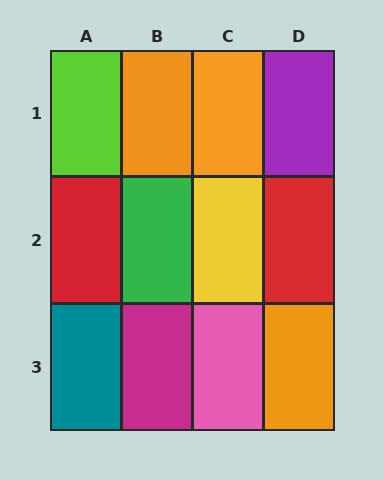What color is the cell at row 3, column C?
Pink.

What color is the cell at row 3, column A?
Teal.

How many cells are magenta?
1 cell is magenta.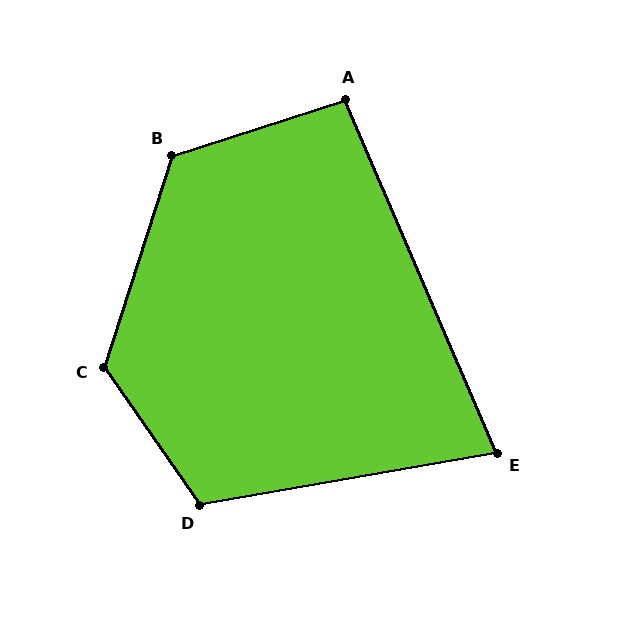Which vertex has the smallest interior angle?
E, at approximately 77 degrees.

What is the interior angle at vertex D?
Approximately 115 degrees (obtuse).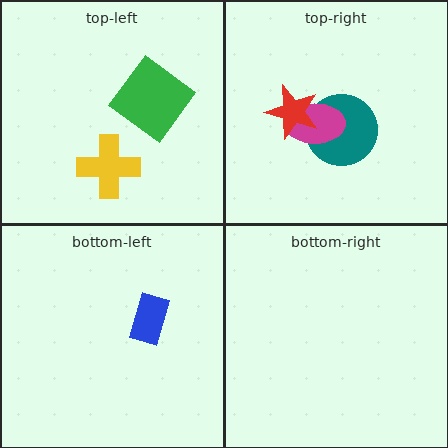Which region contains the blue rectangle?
The bottom-left region.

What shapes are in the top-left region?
The yellow cross, the green diamond.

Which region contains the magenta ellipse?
The top-right region.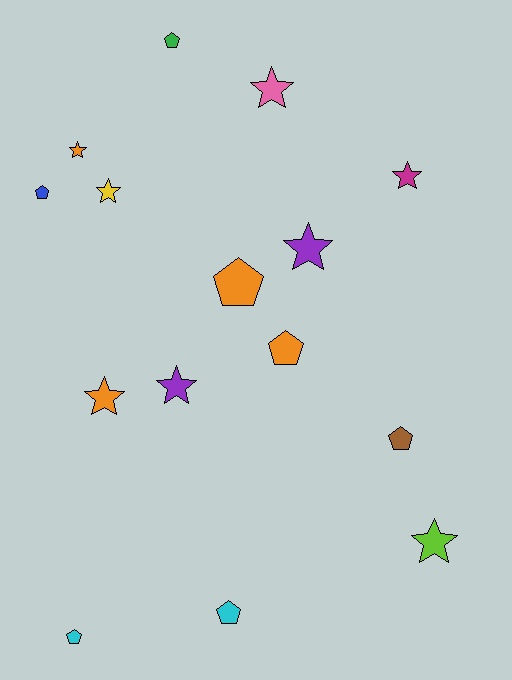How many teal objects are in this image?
There are no teal objects.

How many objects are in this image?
There are 15 objects.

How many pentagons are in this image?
There are 7 pentagons.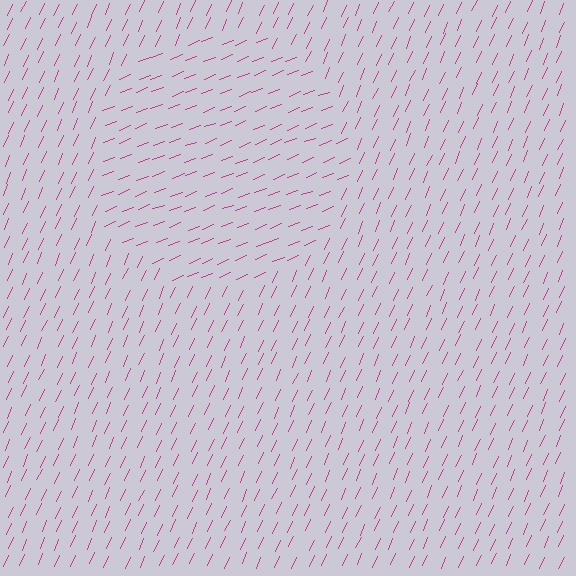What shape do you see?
I see a circle.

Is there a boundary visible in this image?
Yes, there is a texture boundary formed by a change in line orientation.